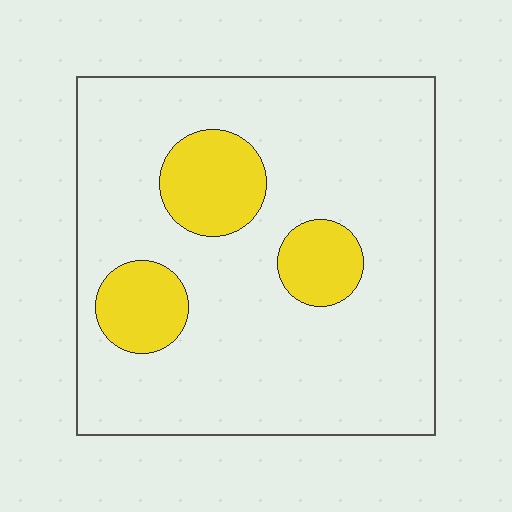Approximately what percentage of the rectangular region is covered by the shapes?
Approximately 15%.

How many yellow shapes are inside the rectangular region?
3.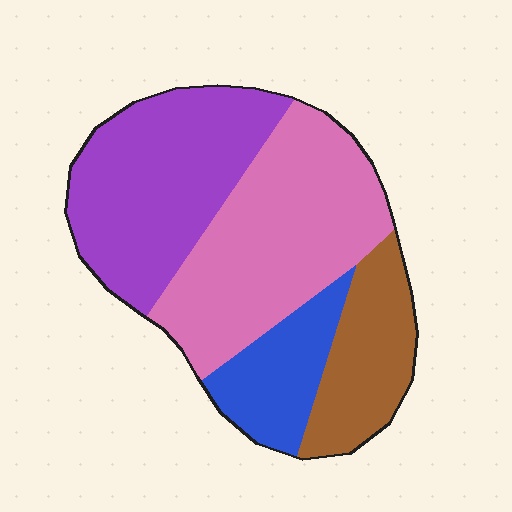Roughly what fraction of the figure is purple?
Purple takes up about one third (1/3) of the figure.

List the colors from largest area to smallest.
From largest to smallest: pink, purple, brown, blue.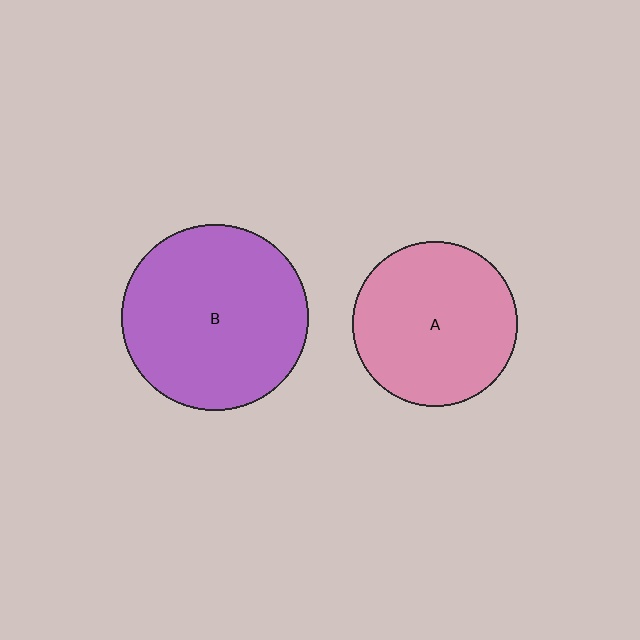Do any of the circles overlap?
No, none of the circles overlap.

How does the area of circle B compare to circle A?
Approximately 1.3 times.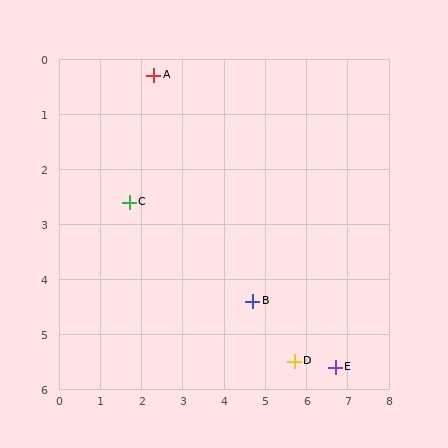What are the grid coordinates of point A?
Point A is at approximately (2.3, 0.3).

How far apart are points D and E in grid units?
Points D and E are about 1.0 grid units apart.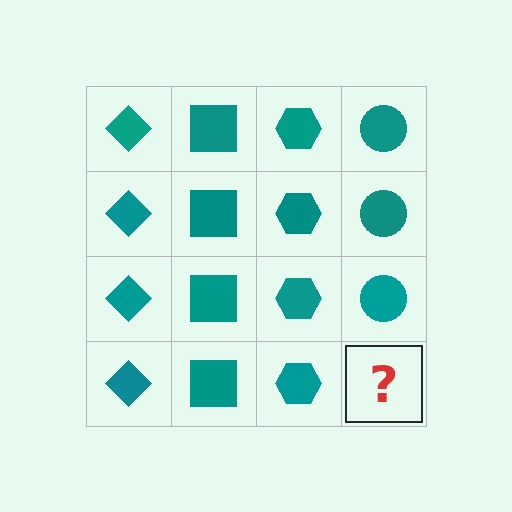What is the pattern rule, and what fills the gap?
The rule is that each column has a consistent shape. The gap should be filled with a teal circle.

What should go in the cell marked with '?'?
The missing cell should contain a teal circle.